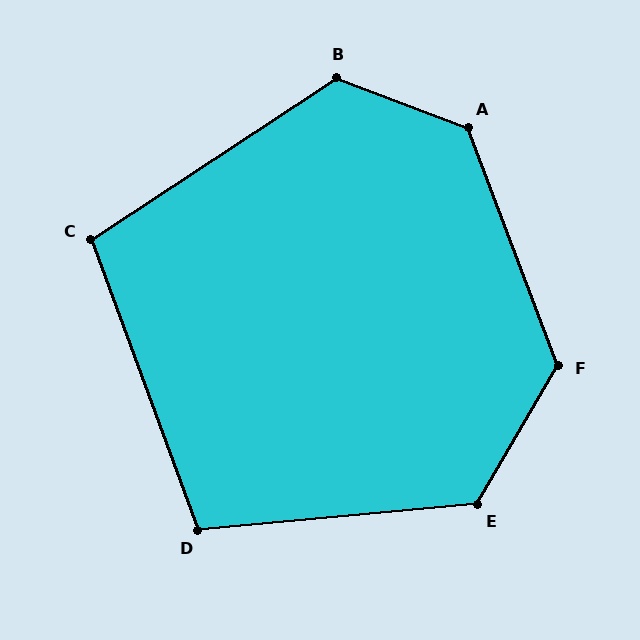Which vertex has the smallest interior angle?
C, at approximately 103 degrees.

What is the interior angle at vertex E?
Approximately 125 degrees (obtuse).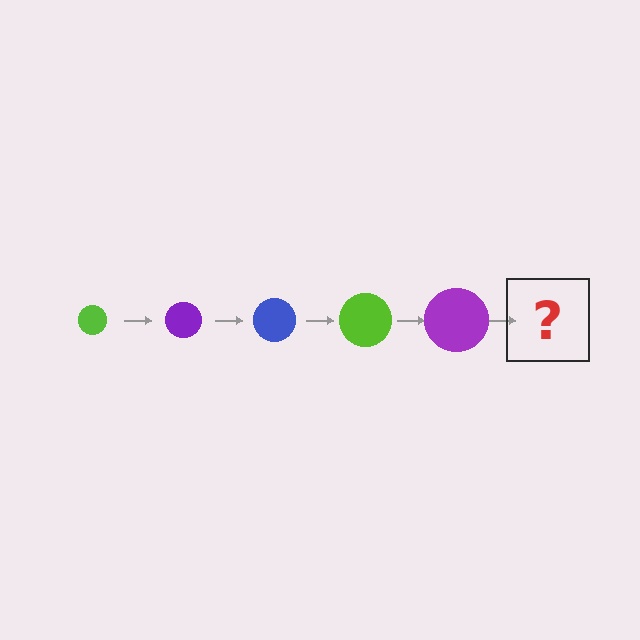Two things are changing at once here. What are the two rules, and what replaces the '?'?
The two rules are that the circle grows larger each step and the color cycles through lime, purple, and blue. The '?' should be a blue circle, larger than the previous one.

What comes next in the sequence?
The next element should be a blue circle, larger than the previous one.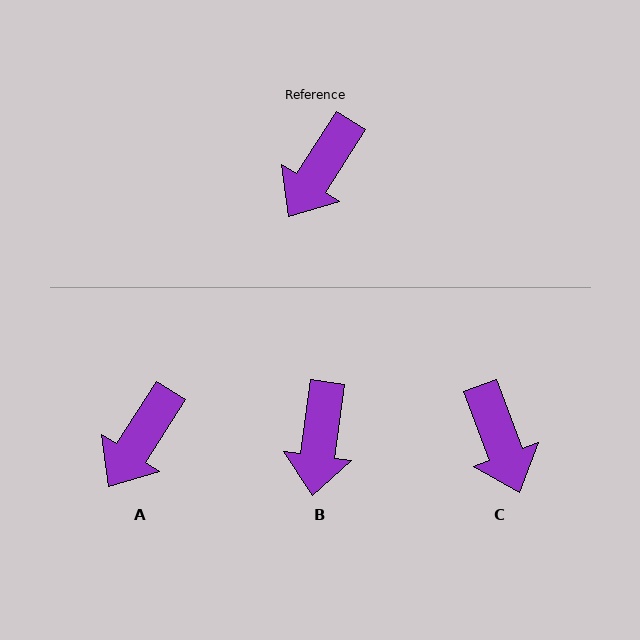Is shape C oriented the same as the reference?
No, it is off by about 53 degrees.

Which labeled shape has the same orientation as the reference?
A.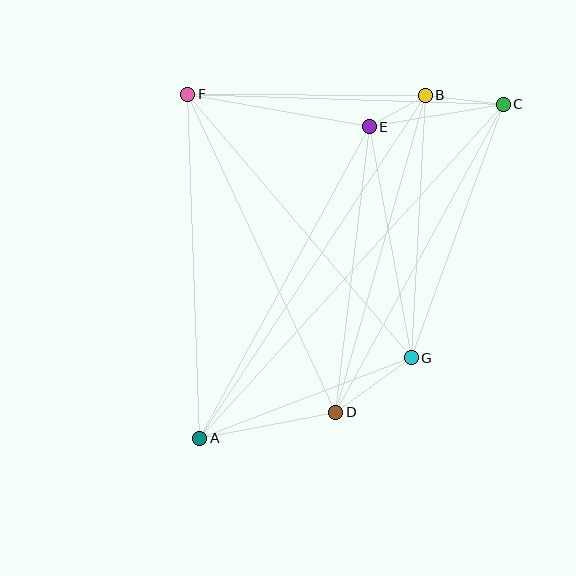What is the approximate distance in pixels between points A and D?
The distance between A and D is approximately 138 pixels.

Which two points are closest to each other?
Points B and E are closest to each other.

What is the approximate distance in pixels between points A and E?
The distance between A and E is approximately 355 pixels.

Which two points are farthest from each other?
Points A and C are farthest from each other.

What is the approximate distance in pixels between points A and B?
The distance between A and B is approximately 411 pixels.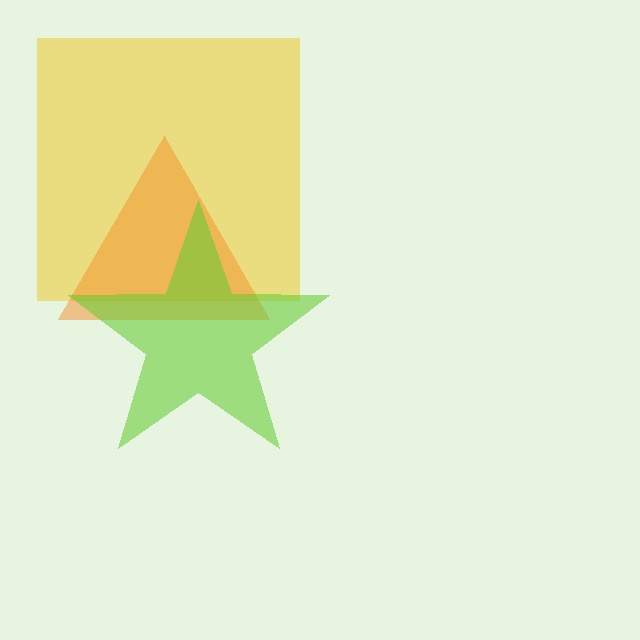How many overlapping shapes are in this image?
There are 3 overlapping shapes in the image.